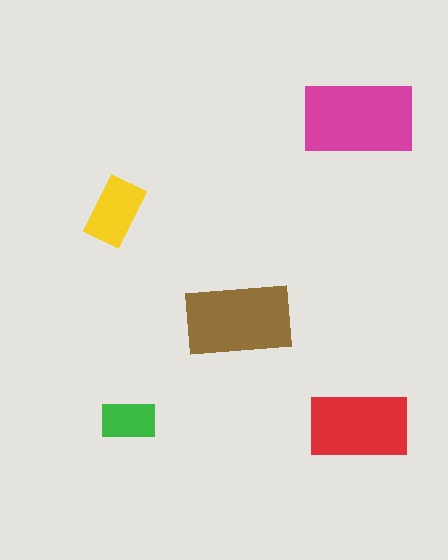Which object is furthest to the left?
The yellow rectangle is leftmost.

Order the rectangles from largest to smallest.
the magenta one, the brown one, the red one, the yellow one, the green one.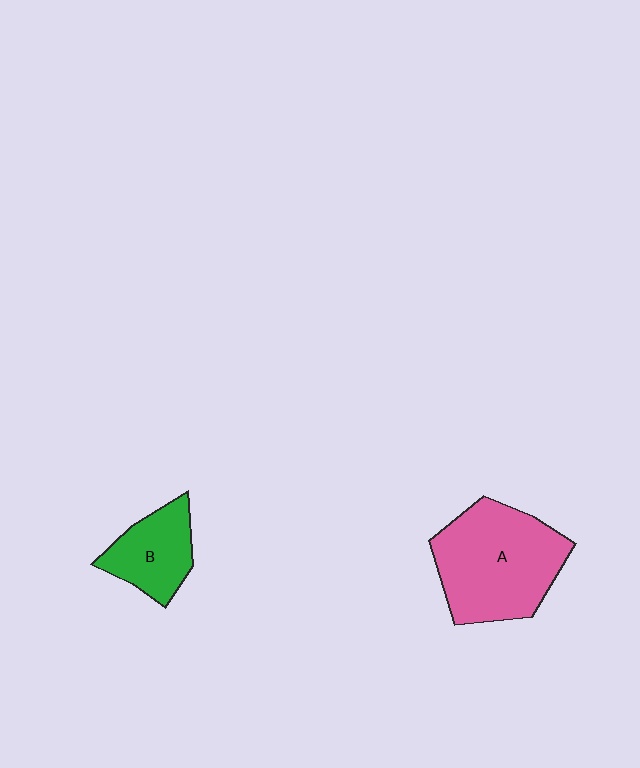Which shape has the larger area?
Shape A (pink).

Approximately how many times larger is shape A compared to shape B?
Approximately 2.0 times.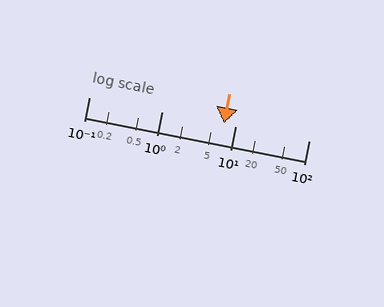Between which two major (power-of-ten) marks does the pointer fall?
The pointer is between 1 and 10.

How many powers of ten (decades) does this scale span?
The scale spans 3 decades, from 0.1 to 100.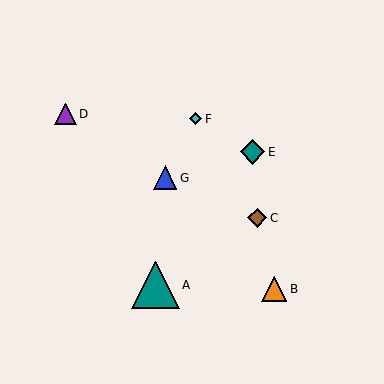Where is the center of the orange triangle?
The center of the orange triangle is at (274, 289).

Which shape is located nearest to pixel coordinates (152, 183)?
The blue triangle (labeled G) at (165, 178) is nearest to that location.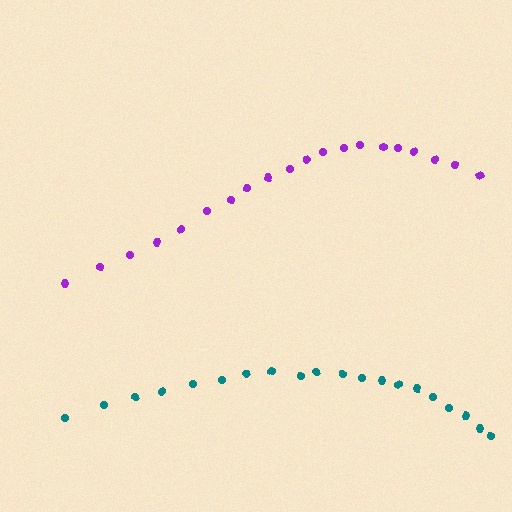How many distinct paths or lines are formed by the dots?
There are 2 distinct paths.